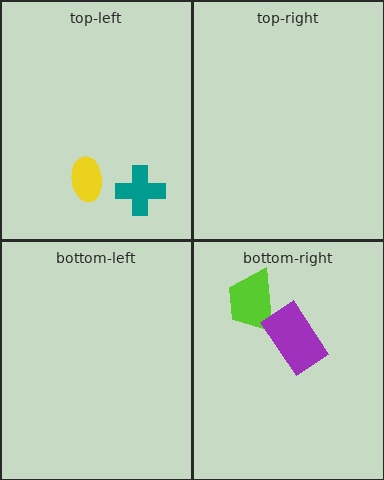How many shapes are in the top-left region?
2.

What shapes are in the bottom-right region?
The cyan arrow, the lime trapezoid, the purple rectangle.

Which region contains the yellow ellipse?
The top-left region.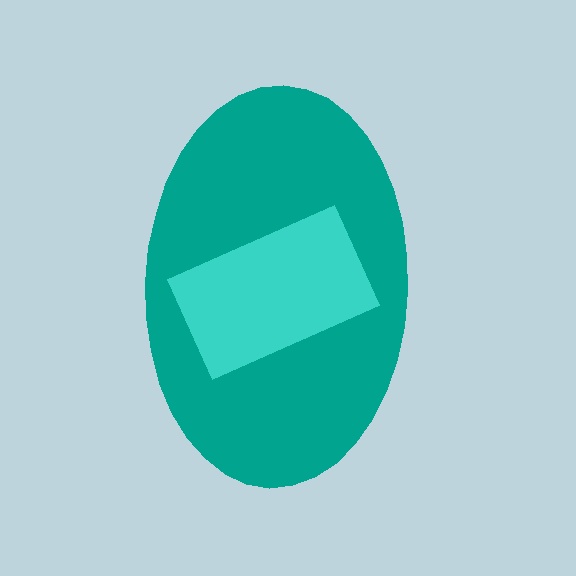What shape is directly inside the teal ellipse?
The cyan rectangle.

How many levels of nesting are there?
2.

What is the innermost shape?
The cyan rectangle.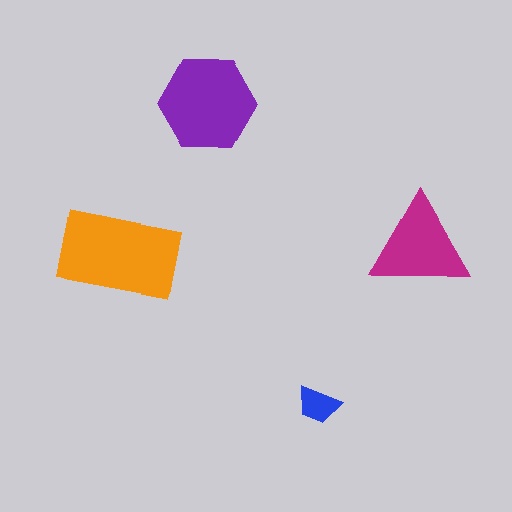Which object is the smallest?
The blue trapezoid.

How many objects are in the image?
There are 4 objects in the image.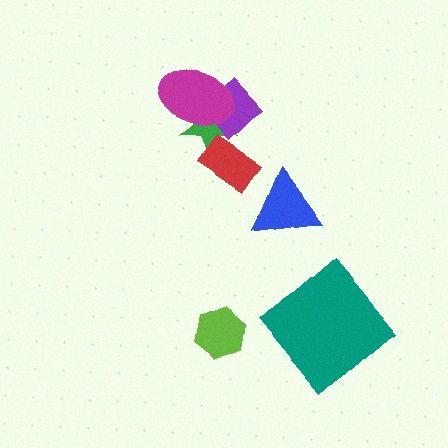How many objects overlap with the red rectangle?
1 object overlaps with the red rectangle.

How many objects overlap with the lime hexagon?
0 objects overlap with the lime hexagon.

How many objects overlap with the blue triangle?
0 objects overlap with the blue triangle.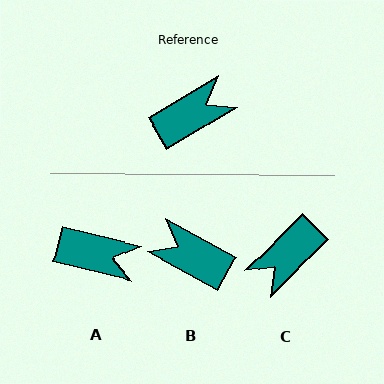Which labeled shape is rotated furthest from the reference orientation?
C, about 165 degrees away.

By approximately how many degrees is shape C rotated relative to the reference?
Approximately 165 degrees clockwise.